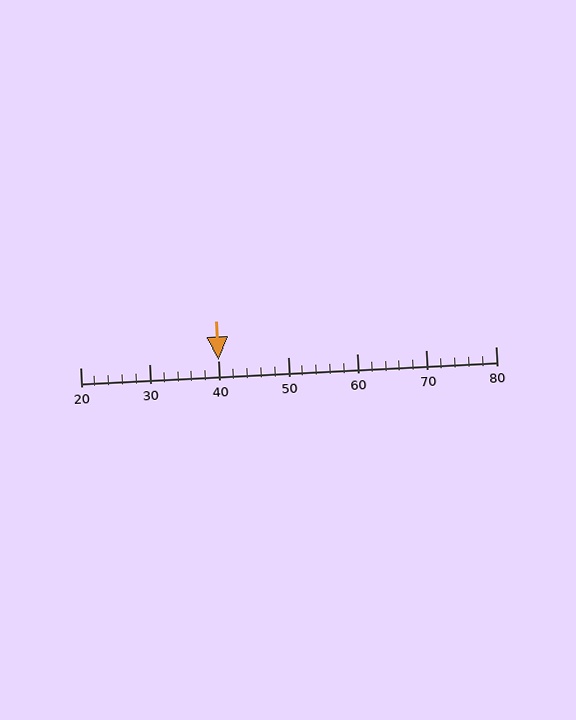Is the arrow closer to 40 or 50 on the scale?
The arrow is closer to 40.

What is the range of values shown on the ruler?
The ruler shows values from 20 to 80.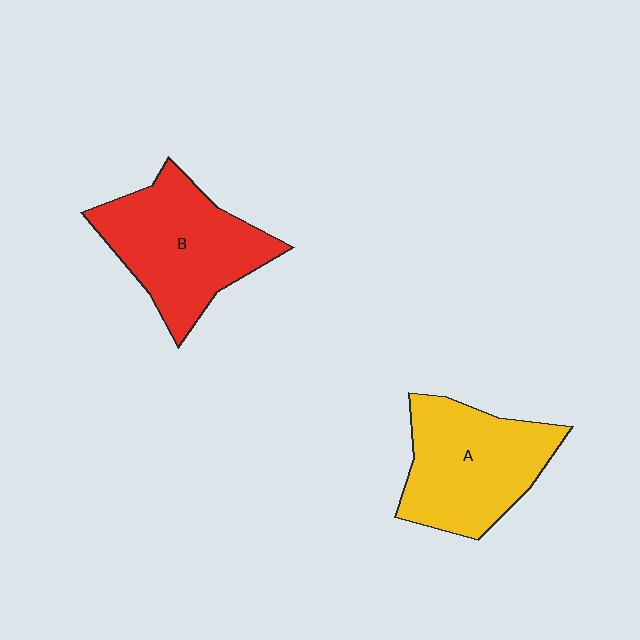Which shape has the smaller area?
Shape A (yellow).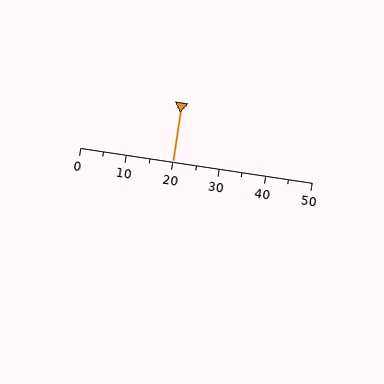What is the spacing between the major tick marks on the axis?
The major ticks are spaced 10 apart.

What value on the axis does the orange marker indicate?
The marker indicates approximately 20.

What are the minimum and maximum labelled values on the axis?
The axis runs from 0 to 50.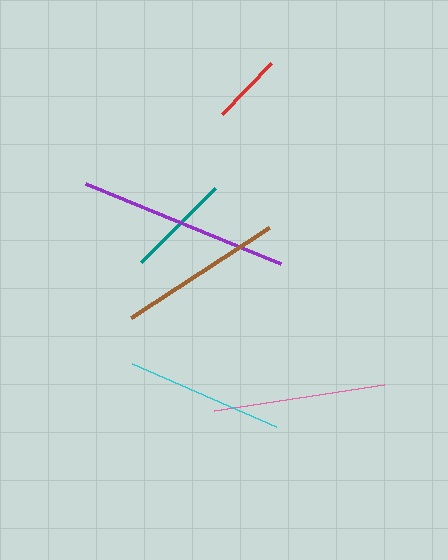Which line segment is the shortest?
The red line is the shortest at approximately 71 pixels.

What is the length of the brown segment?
The brown segment is approximately 165 pixels long.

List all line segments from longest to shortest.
From longest to shortest: purple, pink, brown, cyan, teal, red.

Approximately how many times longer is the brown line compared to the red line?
The brown line is approximately 2.3 times the length of the red line.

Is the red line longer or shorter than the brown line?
The brown line is longer than the red line.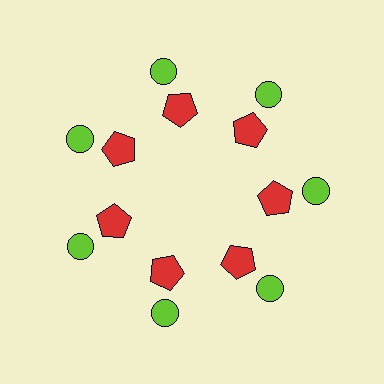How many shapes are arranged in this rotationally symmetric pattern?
There are 14 shapes, arranged in 7 groups of 2.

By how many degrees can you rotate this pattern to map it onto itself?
The pattern maps onto itself every 51 degrees of rotation.